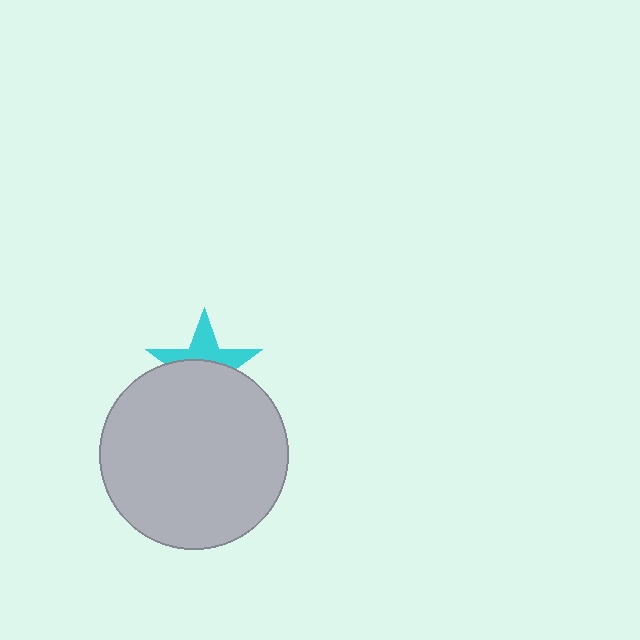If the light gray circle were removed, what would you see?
You would see the complete cyan star.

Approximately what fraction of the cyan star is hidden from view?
Roughly 57% of the cyan star is hidden behind the light gray circle.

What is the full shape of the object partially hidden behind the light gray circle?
The partially hidden object is a cyan star.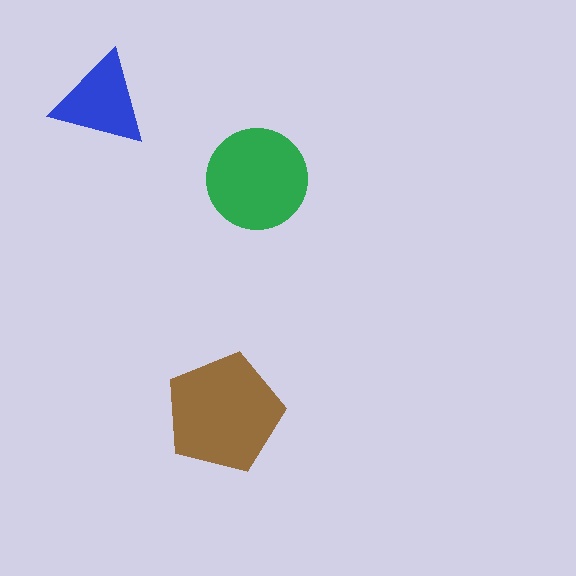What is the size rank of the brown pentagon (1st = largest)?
1st.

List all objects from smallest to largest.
The blue triangle, the green circle, the brown pentagon.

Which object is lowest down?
The brown pentagon is bottommost.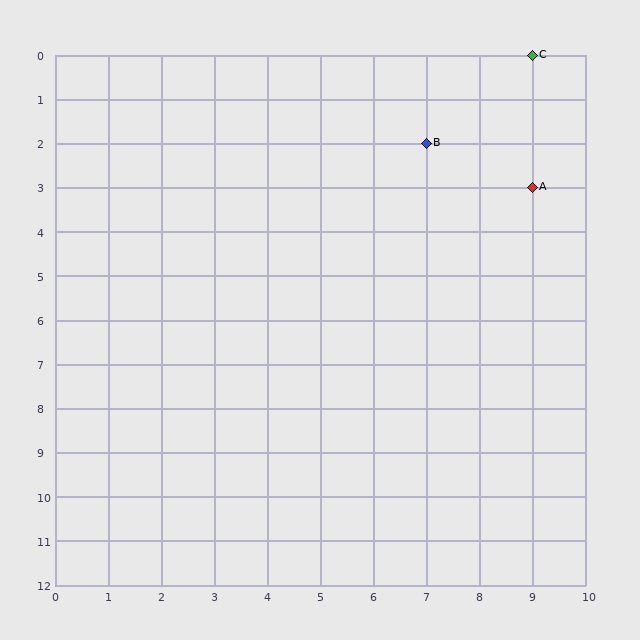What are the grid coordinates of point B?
Point B is at grid coordinates (7, 2).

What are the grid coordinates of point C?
Point C is at grid coordinates (9, 0).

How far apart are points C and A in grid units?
Points C and A are 3 rows apart.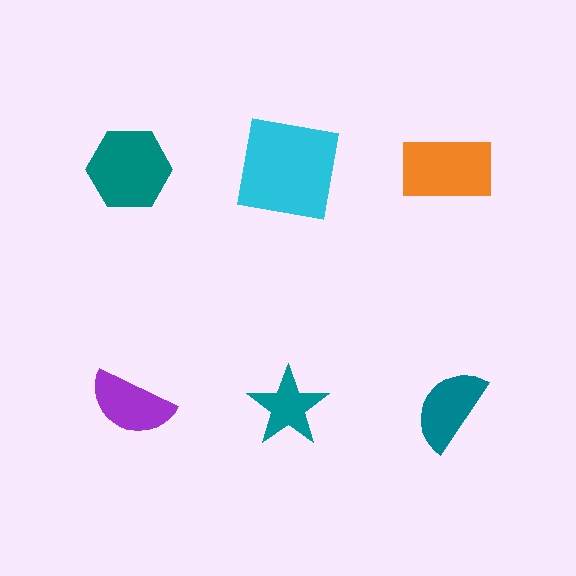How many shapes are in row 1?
3 shapes.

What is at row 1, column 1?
A teal hexagon.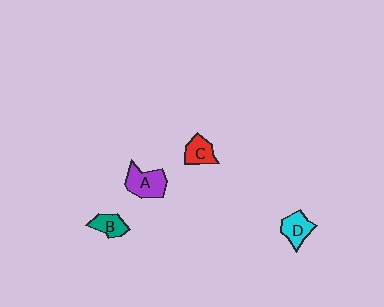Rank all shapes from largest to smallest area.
From largest to smallest: A (purple), D (cyan), C (red), B (teal).